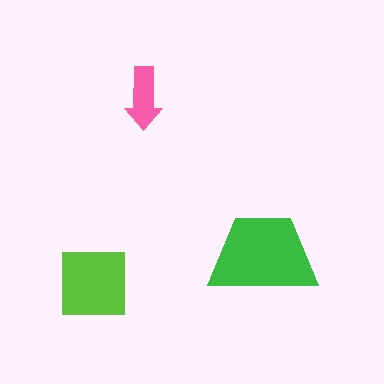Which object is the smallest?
The pink arrow.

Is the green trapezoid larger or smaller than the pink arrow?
Larger.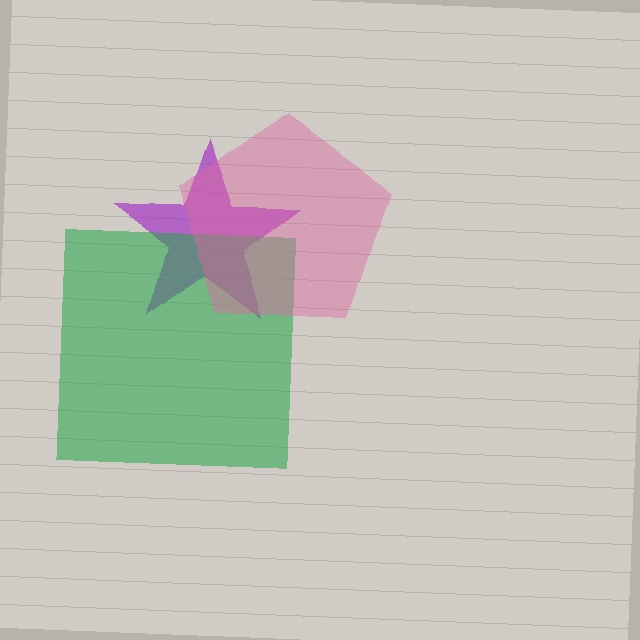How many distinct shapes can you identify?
There are 3 distinct shapes: a purple star, a green square, a pink pentagon.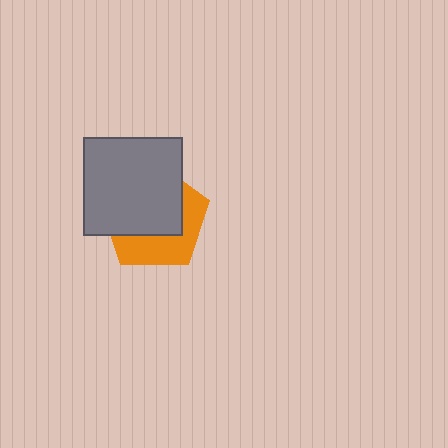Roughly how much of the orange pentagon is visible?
A small part of it is visible (roughly 41%).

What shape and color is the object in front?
The object in front is a gray square.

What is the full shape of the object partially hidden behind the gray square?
The partially hidden object is an orange pentagon.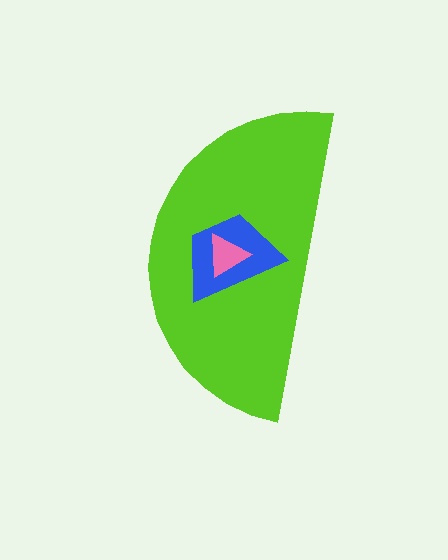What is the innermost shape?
The pink triangle.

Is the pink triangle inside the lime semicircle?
Yes.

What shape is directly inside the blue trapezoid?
The pink triangle.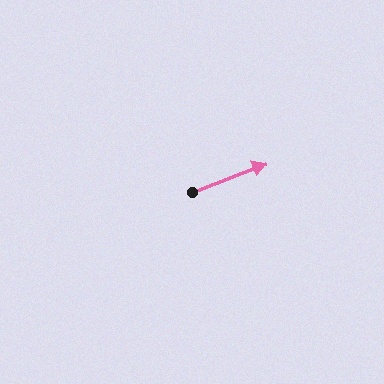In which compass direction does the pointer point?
East.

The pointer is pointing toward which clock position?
Roughly 2 o'clock.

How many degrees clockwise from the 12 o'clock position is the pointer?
Approximately 69 degrees.